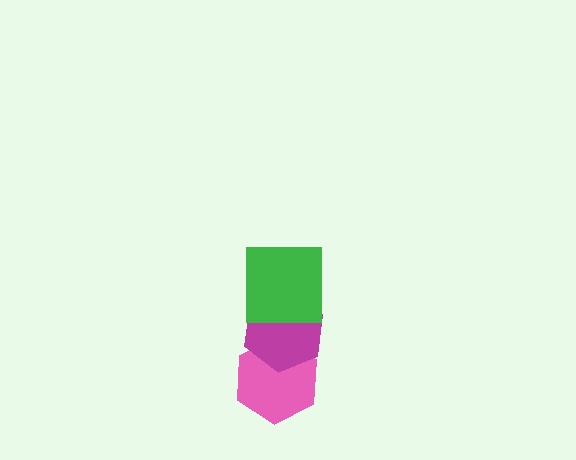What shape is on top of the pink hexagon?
The magenta hexagon is on top of the pink hexagon.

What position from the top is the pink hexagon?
The pink hexagon is 3rd from the top.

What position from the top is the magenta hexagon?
The magenta hexagon is 2nd from the top.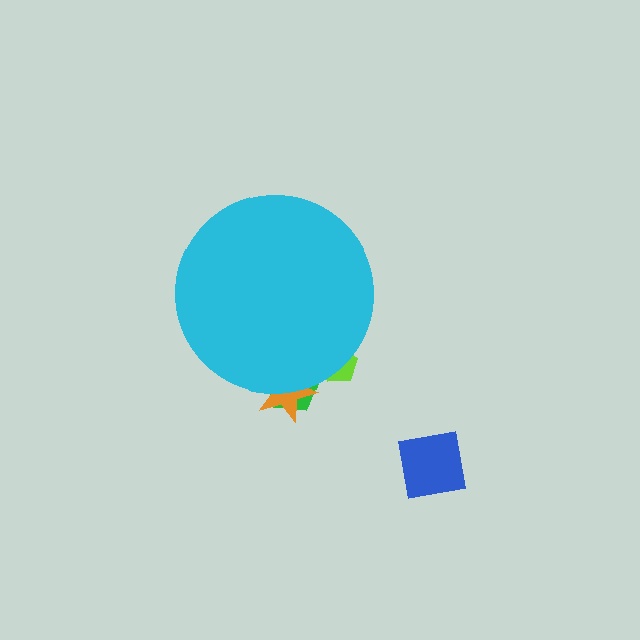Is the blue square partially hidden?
No, the blue square is fully visible.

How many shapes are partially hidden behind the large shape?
3 shapes are partially hidden.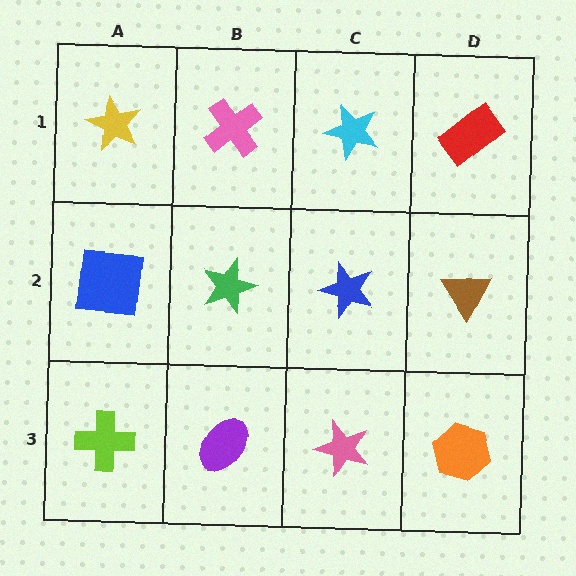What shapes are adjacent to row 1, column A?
A blue square (row 2, column A), a pink cross (row 1, column B).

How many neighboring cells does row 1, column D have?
2.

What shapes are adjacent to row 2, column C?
A cyan star (row 1, column C), a pink star (row 3, column C), a green star (row 2, column B), a brown triangle (row 2, column D).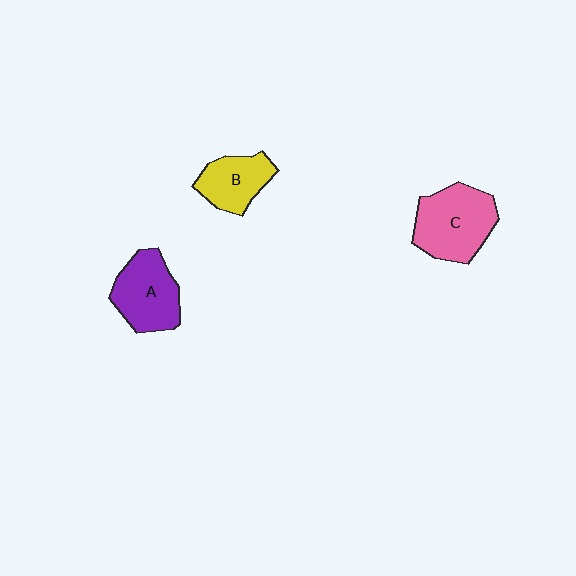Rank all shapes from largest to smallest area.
From largest to smallest: C (pink), A (purple), B (yellow).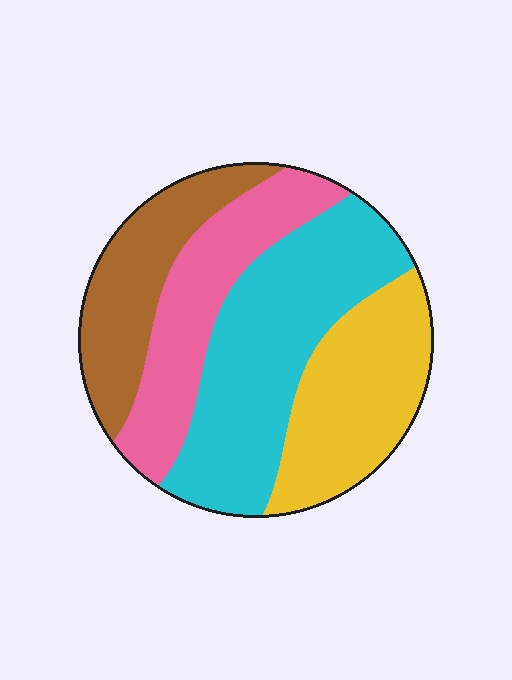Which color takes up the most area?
Cyan, at roughly 35%.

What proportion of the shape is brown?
Brown takes up about one fifth (1/5) of the shape.